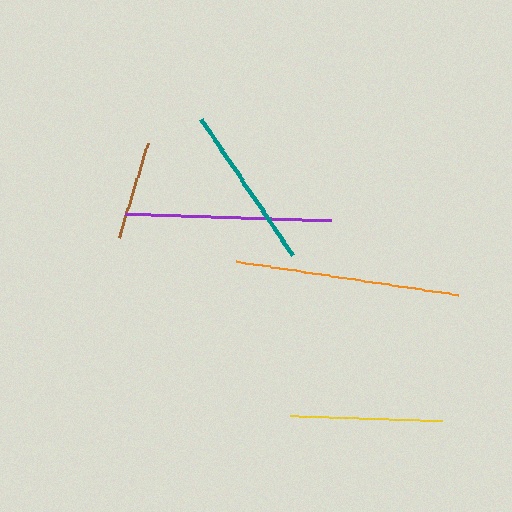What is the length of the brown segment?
The brown segment is approximately 98 pixels long.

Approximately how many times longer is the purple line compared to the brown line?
The purple line is approximately 2.1 times the length of the brown line.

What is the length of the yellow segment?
The yellow segment is approximately 151 pixels long.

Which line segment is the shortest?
The brown line is the shortest at approximately 98 pixels.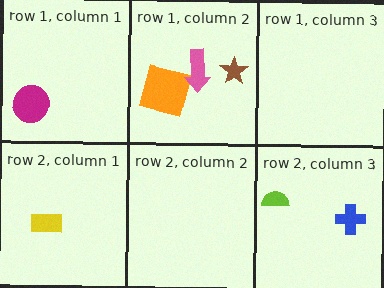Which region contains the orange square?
The row 1, column 2 region.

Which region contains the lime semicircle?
The row 2, column 3 region.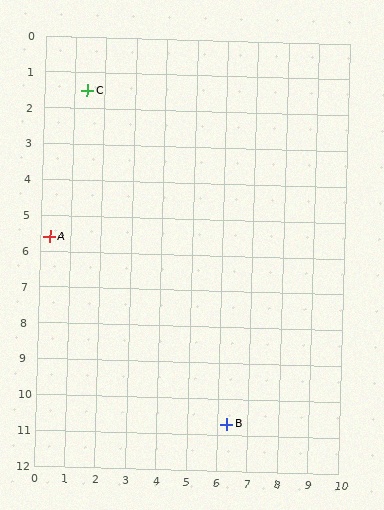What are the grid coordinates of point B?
Point B is at approximately (6.3, 10.7).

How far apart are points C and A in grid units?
Points C and A are about 4.2 grid units apart.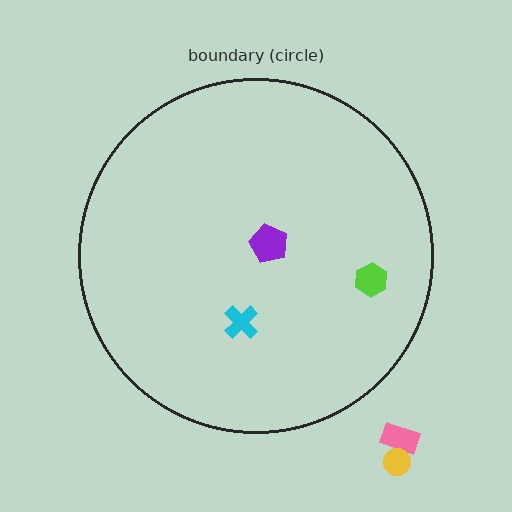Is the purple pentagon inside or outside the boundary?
Inside.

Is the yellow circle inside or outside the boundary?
Outside.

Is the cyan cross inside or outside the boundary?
Inside.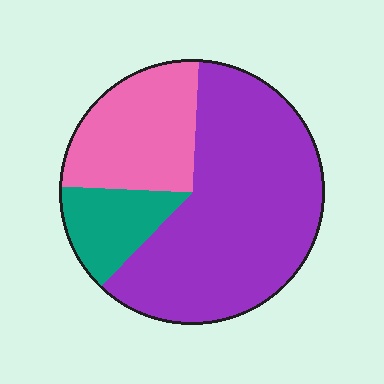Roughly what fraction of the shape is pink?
Pink takes up between a quarter and a half of the shape.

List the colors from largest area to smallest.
From largest to smallest: purple, pink, teal.